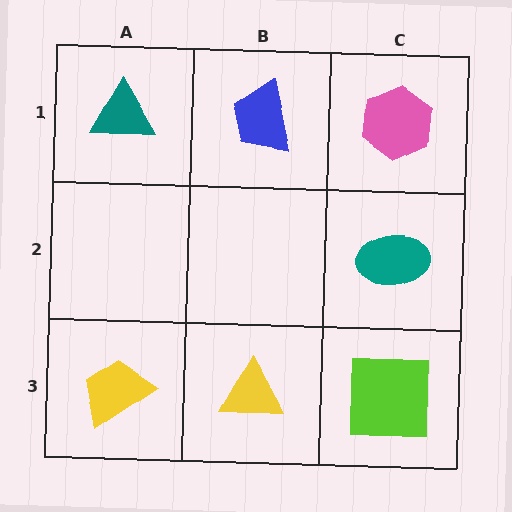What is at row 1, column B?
A blue trapezoid.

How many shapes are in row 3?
3 shapes.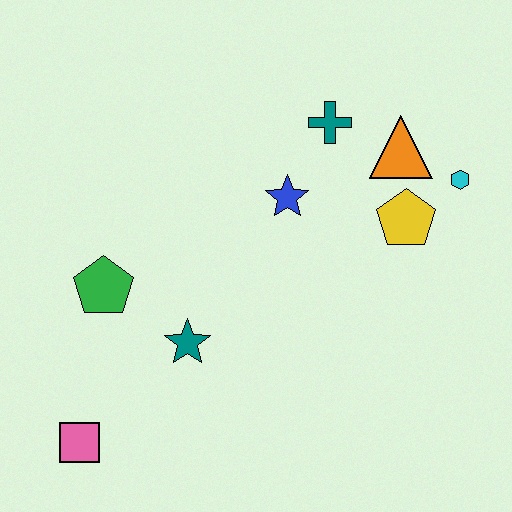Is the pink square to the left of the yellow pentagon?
Yes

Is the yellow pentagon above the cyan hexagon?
No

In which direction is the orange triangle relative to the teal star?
The orange triangle is to the right of the teal star.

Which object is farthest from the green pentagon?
The cyan hexagon is farthest from the green pentagon.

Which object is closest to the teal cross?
The orange triangle is closest to the teal cross.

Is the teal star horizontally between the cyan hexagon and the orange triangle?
No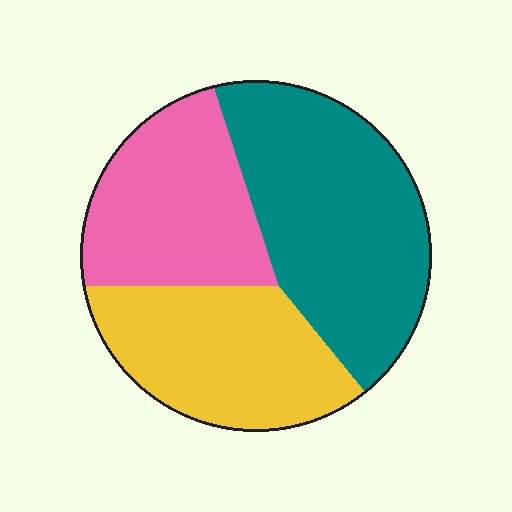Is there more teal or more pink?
Teal.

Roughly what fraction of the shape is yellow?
Yellow covers roughly 30% of the shape.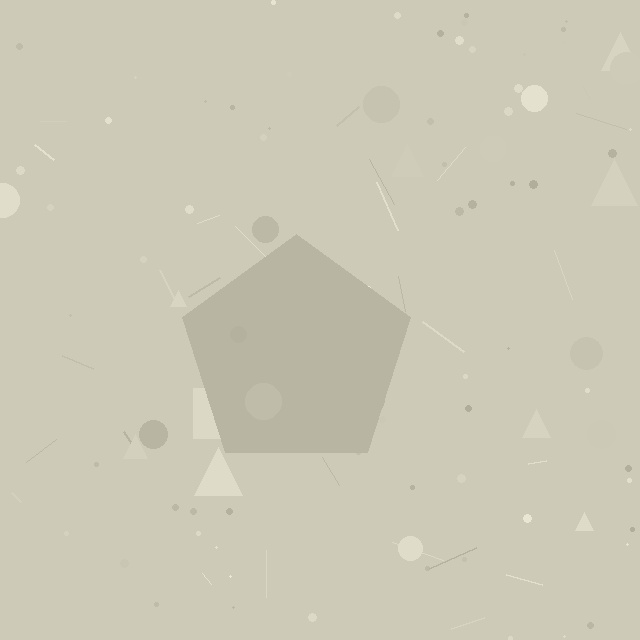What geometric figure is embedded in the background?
A pentagon is embedded in the background.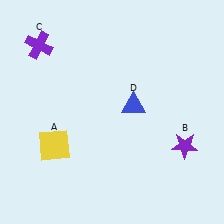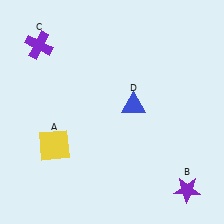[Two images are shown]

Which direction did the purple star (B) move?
The purple star (B) moved down.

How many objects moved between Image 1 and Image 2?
1 object moved between the two images.